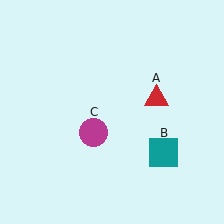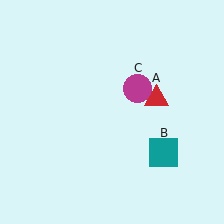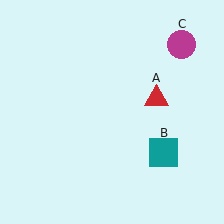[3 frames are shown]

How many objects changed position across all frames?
1 object changed position: magenta circle (object C).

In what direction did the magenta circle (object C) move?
The magenta circle (object C) moved up and to the right.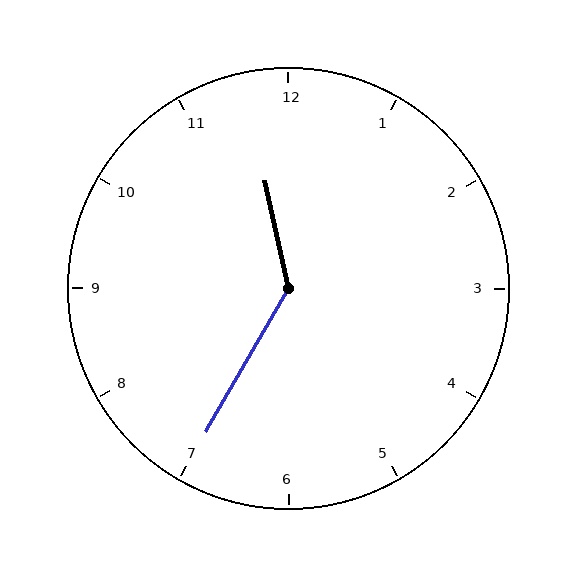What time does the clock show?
11:35.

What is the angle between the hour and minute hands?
Approximately 138 degrees.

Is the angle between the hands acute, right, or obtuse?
It is obtuse.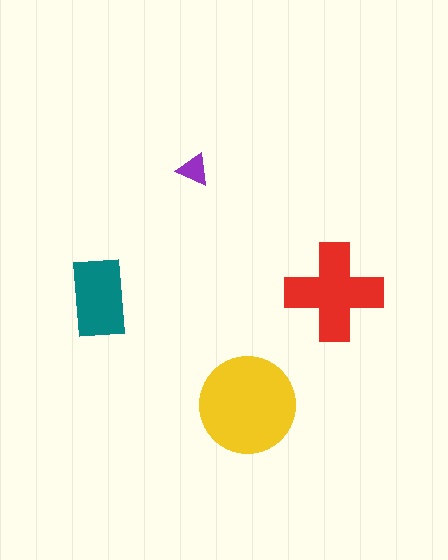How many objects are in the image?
There are 4 objects in the image.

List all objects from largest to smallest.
The yellow circle, the red cross, the teal rectangle, the purple triangle.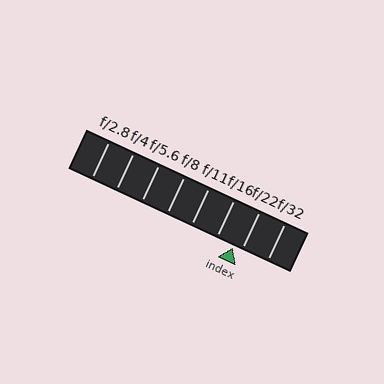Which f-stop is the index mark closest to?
The index mark is closest to f/22.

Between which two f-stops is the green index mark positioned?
The index mark is between f/16 and f/22.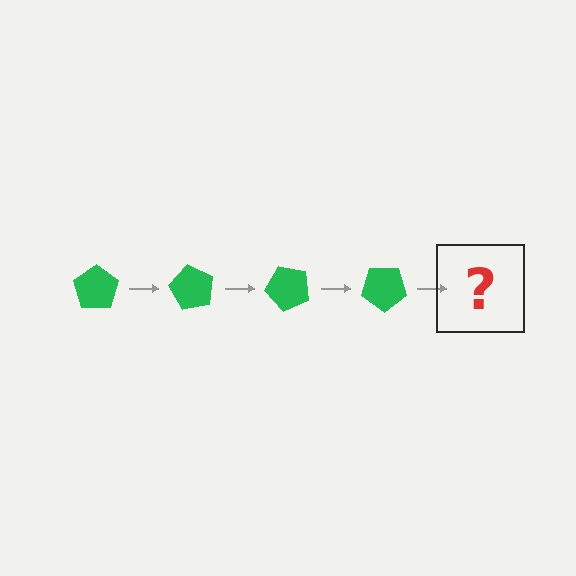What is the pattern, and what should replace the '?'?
The pattern is that the pentagon rotates 60 degrees each step. The '?' should be a green pentagon rotated 240 degrees.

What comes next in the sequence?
The next element should be a green pentagon rotated 240 degrees.